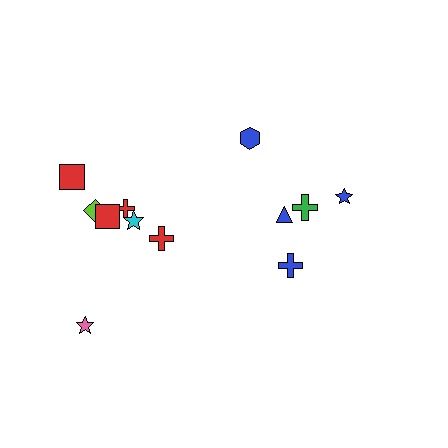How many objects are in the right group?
There are 5 objects.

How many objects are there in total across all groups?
There are 12 objects.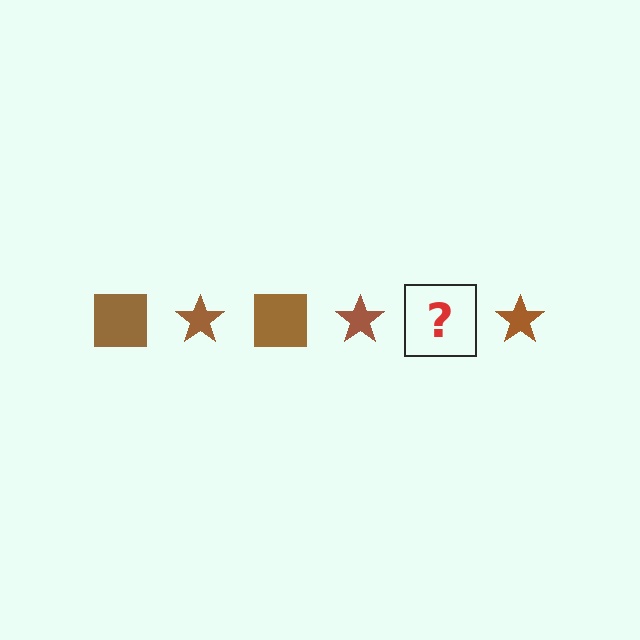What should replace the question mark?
The question mark should be replaced with a brown square.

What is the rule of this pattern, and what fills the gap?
The rule is that the pattern cycles through square, star shapes in brown. The gap should be filled with a brown square.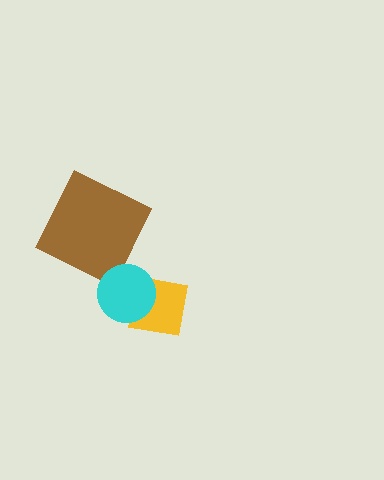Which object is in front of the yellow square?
The cyan circle is in front of the yellow square.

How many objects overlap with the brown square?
0 objects overlap with the brown square.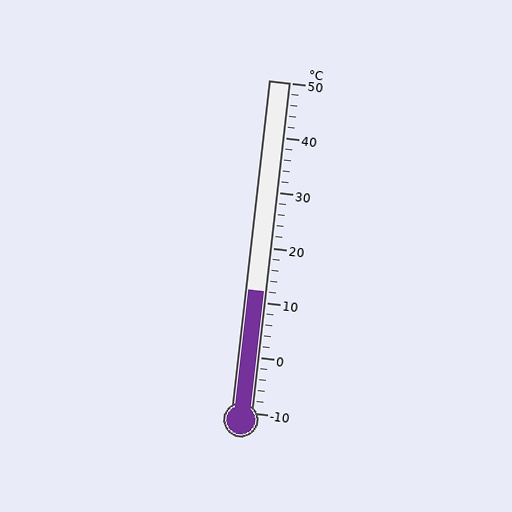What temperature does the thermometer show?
The thermometer shows approximately 12°C.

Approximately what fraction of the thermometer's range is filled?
The thermometer is filled to approximately 35% of its range.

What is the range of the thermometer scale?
The thermometer scale ranges from -10°C to 50°C.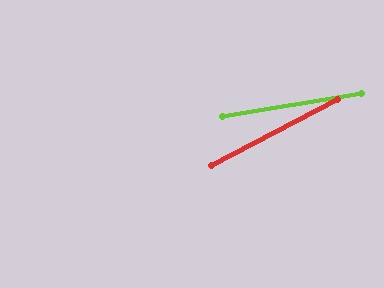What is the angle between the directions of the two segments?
Approximately 18 degrees.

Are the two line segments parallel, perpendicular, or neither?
Neither parallel nor perpendicular — they differ by about 18°.